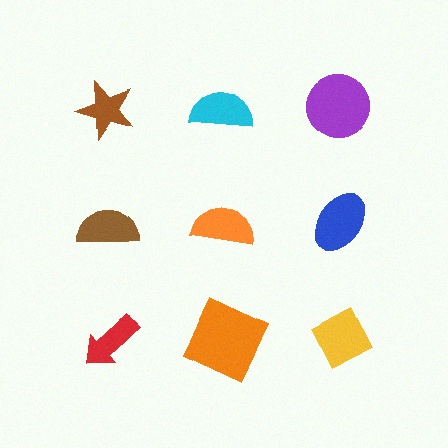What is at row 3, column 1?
A red arrow.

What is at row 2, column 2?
An orange semicircle.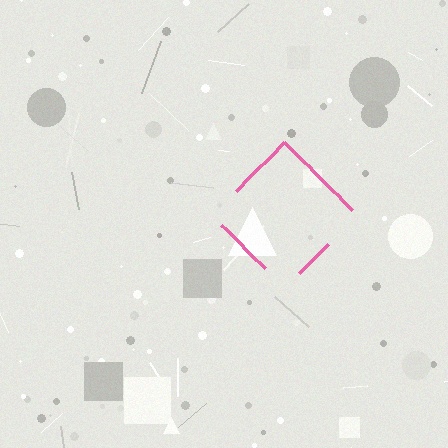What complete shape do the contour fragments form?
The contour fragments form a diamond.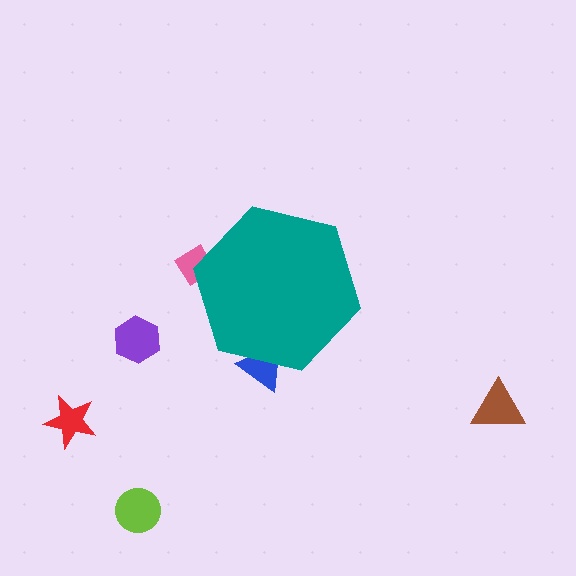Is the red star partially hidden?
No, the red star is fully visible.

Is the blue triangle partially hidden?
Yes, the blue triangle is partially hidden behind the teal hexagon.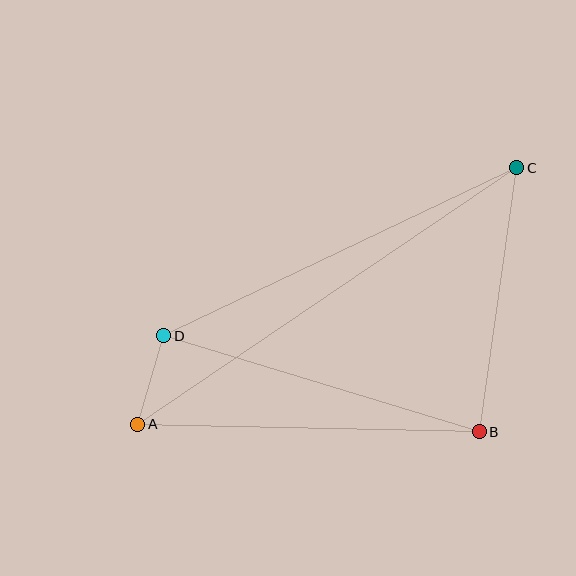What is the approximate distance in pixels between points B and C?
The distance between B and C is approximately 267 pixels.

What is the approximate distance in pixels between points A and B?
The distance between A and B is approximately 342 pixels.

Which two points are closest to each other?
Points A and D are closest to each other.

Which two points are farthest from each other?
Points A and C are farthest from each other.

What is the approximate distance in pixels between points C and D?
The distance between C and D is approximately 391 pixels.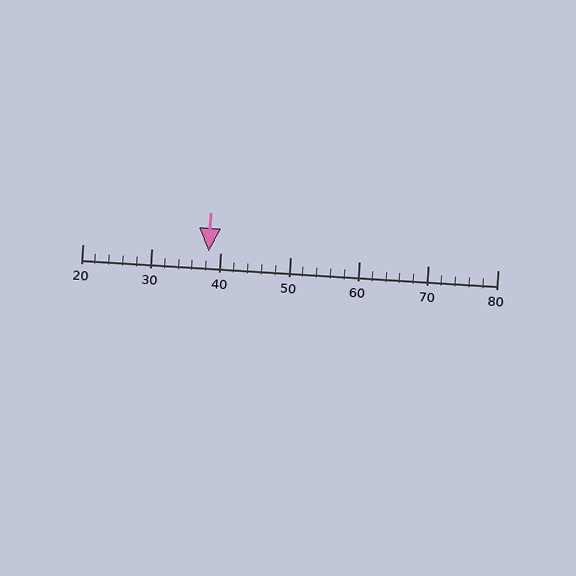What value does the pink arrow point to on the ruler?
The pink arrow points to approximately 38.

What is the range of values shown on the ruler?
The ruler shows values from 20 to 80.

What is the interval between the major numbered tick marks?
The major tick marks are spaced 10 units apart.